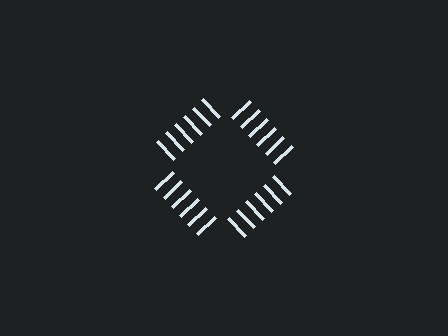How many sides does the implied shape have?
4 sides — the line-ends trace a square.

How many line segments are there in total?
24 — 6 along each of the 4 edges.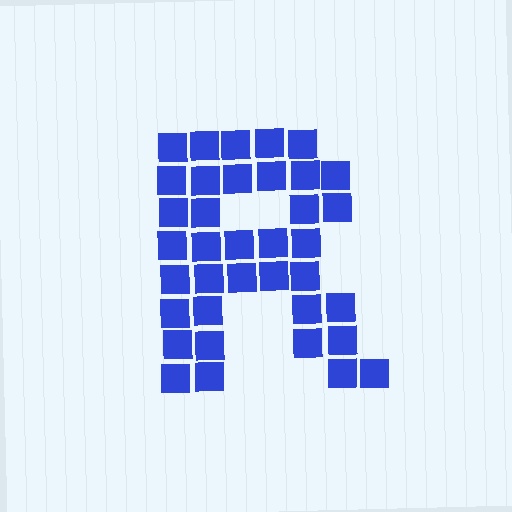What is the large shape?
The large shape is the letter R.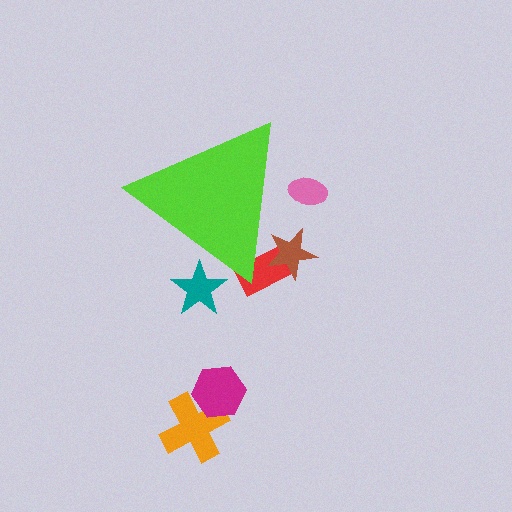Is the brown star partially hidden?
Yes, the brown star is partially hidden behind the lime triangle.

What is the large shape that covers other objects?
A lime triangle.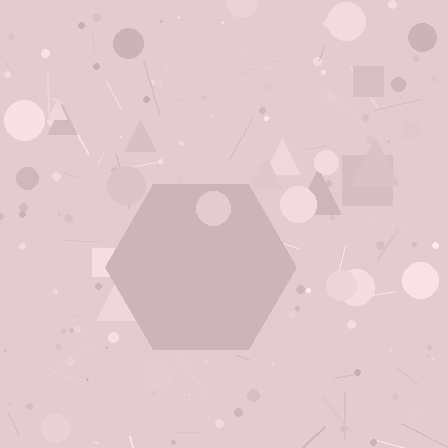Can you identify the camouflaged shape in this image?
The camouflaged shape is a hexagon.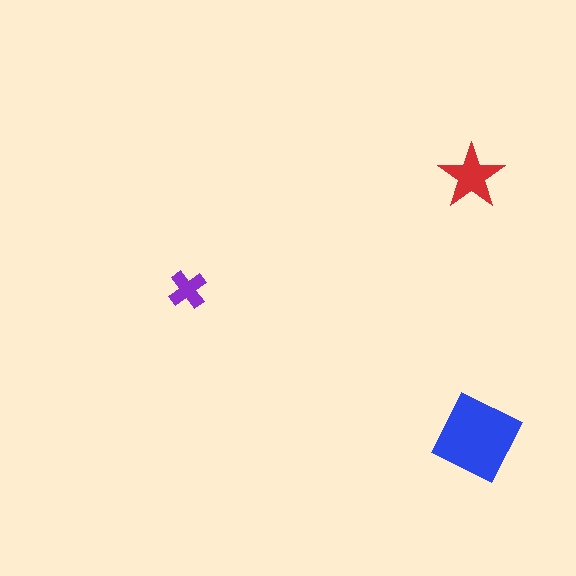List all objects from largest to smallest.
The blue diamond, the red star, the purple cross.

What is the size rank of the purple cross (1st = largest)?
3rd.